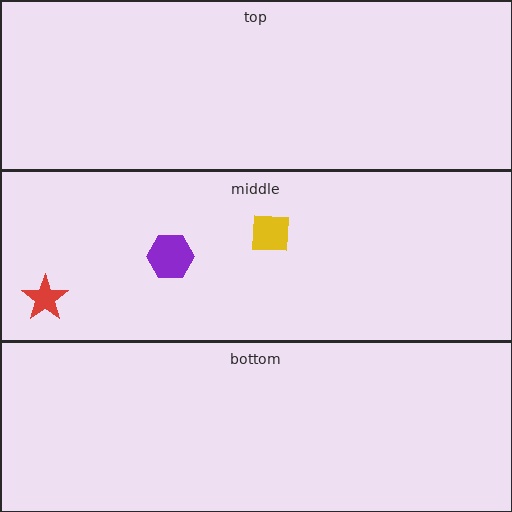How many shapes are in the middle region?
3.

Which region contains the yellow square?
The middle region.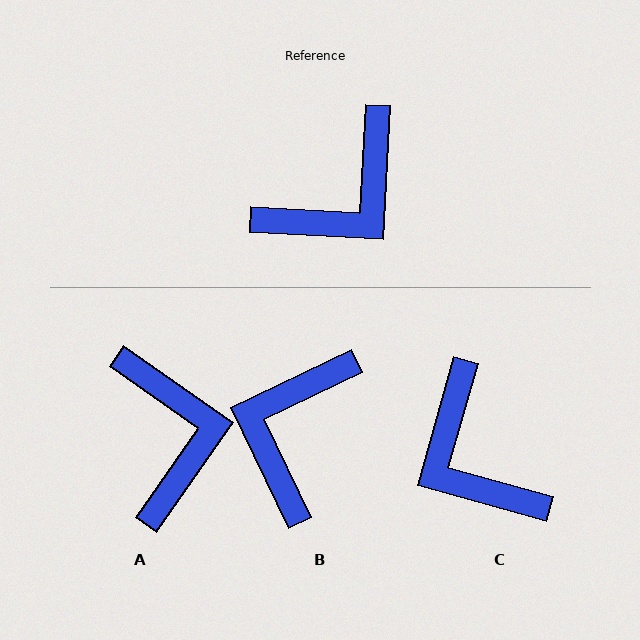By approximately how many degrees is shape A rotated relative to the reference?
Approximately 58 degrees counter-clockwise.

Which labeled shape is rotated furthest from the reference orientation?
B, about 151 degrees away.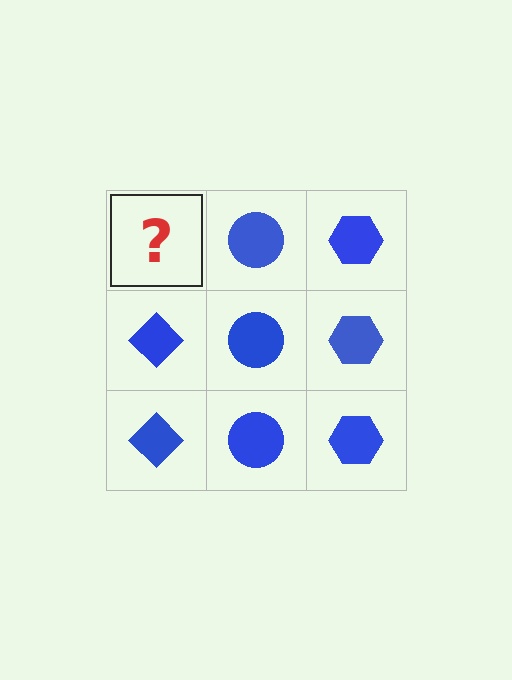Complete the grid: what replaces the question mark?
The question mark should be replaced with a blue diamond.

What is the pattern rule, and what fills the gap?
The rule is that each column has a consistent shape. The gap should be filled with a blue diamond.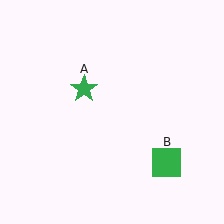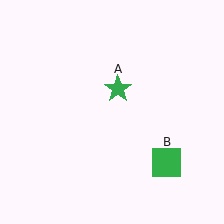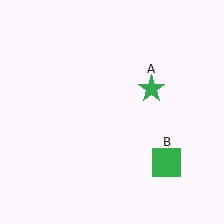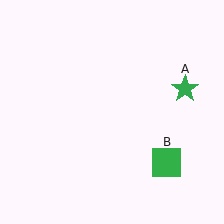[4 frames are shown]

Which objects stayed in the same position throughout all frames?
Green square (object B) remained stationary.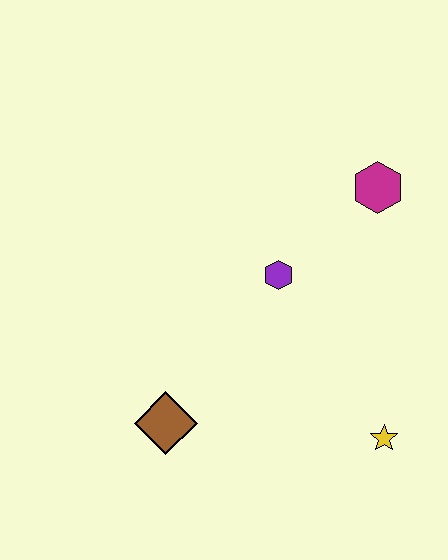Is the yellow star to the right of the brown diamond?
Yes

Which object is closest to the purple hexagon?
The magenta hexagon is closest to the purple hexagon.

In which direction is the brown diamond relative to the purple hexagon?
The brown diamond is below the purple hexagon.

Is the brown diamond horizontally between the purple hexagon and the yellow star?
No